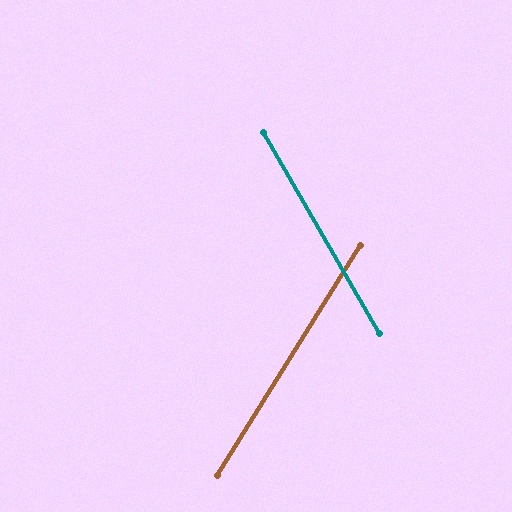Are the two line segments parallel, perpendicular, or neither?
Neither parallel nor perpendicular — they differ by about 62°.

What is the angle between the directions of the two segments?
Approximately 62 degrees.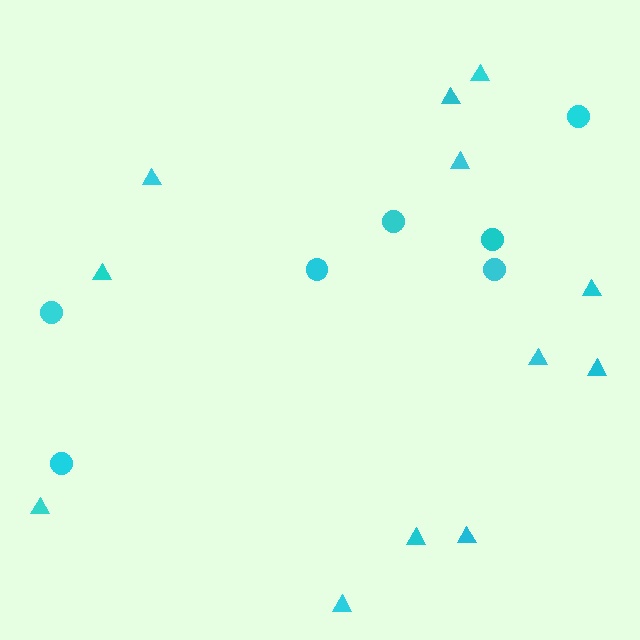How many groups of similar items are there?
There are 2 groups: one group of triangles (12) and one group of circles (7).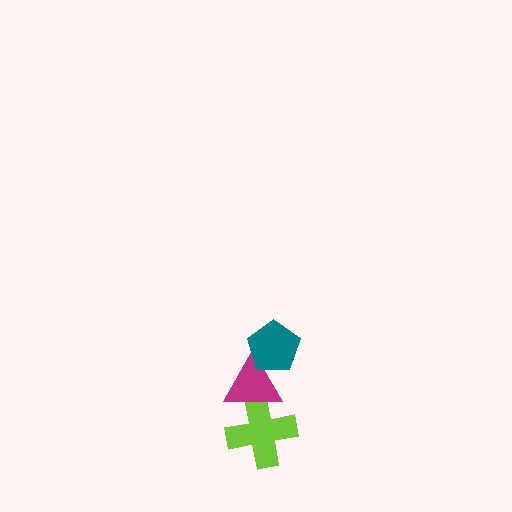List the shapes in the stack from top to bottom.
From top to bottom: the teal pentagon, the magenta triangle, the lime cross.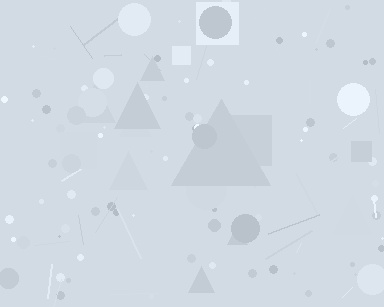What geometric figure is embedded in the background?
A triangle is embedded in the background.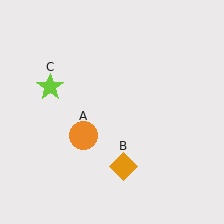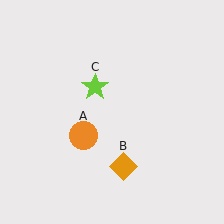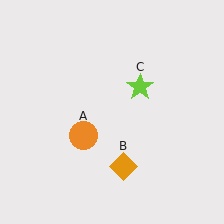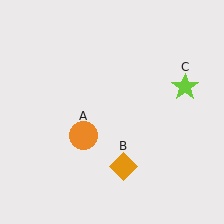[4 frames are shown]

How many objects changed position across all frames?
1 object changed position: lime star (object C).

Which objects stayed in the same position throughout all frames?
Orange circle (object A) and orange diamond (object B) remained stationary.